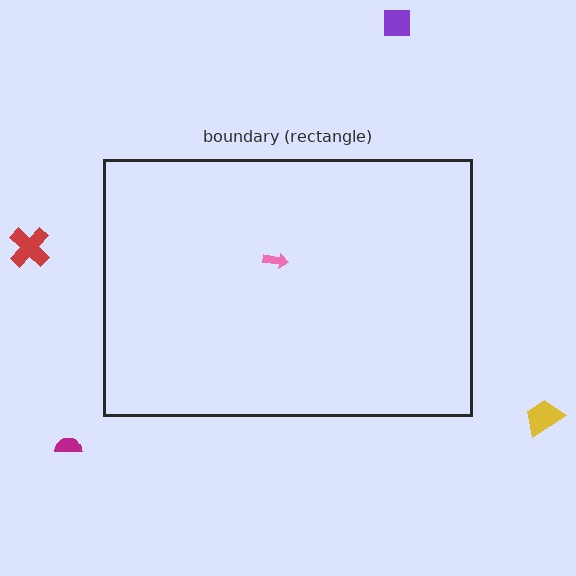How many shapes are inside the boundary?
1 inside, 4 outside.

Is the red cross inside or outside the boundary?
Outside.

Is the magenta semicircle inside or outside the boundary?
Outside.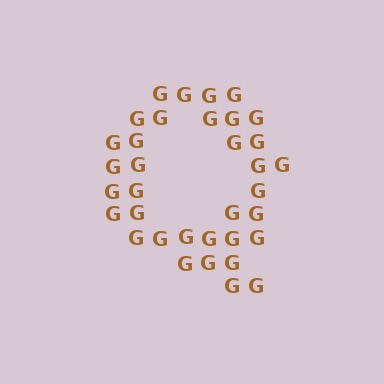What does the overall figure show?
The overall figure shows the letter Q.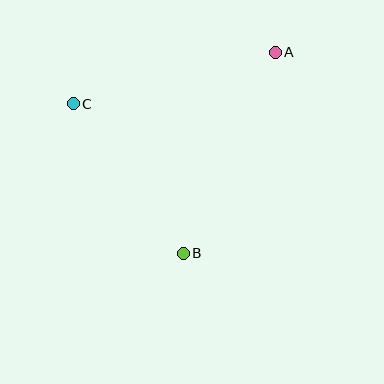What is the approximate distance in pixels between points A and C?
The distance between A and C is approximately 208 pixels.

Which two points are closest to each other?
Points B and C are closest to each other.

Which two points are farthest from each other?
Points A and B are farthest from each other.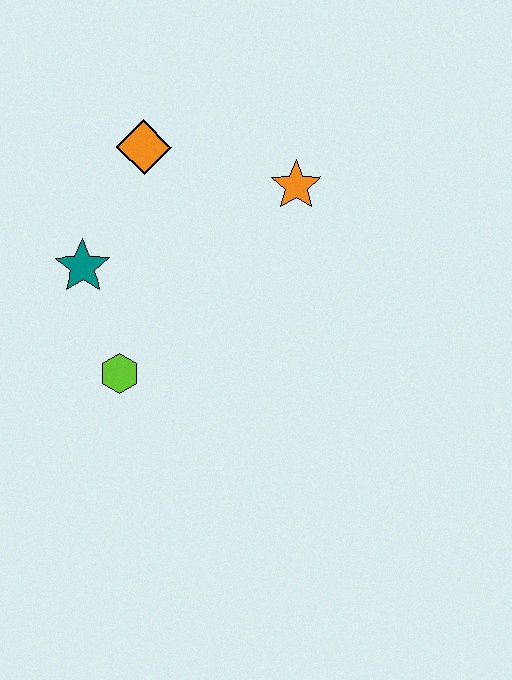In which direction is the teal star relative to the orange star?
The teal star is to the left of the orange star.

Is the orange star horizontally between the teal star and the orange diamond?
No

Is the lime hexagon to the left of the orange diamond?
Yes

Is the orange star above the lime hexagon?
Yes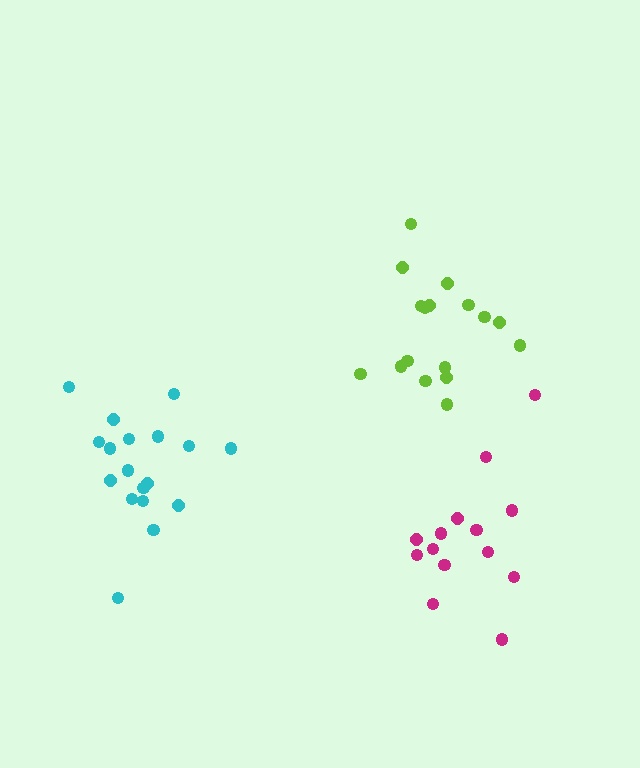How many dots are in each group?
Group 1: 18 dots, Group 2: 14 dots, Group 3: 17 dots (49 total).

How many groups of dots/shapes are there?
There are 3 groups.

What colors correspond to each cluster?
The clusters are colored: cyan, magenta, lime.